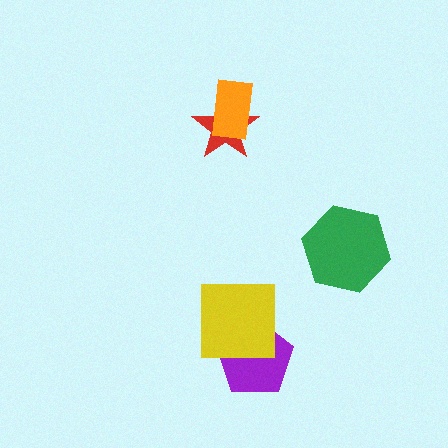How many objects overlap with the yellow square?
1 object overlaps with the yellow square.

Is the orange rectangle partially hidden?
No, no other shape covers it.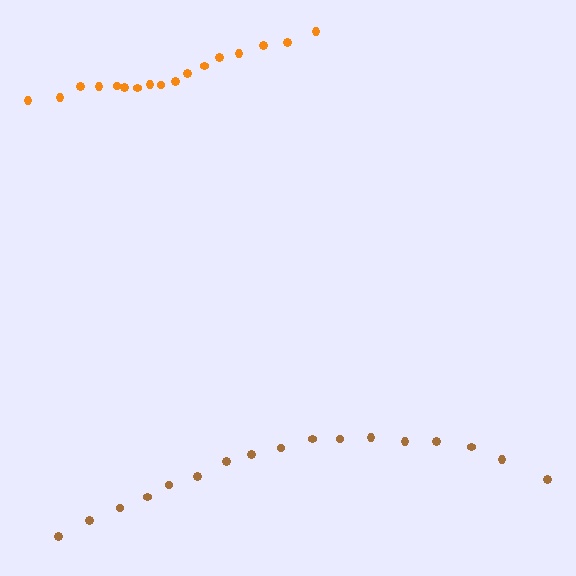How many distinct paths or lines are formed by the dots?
There are 2 distinct paths.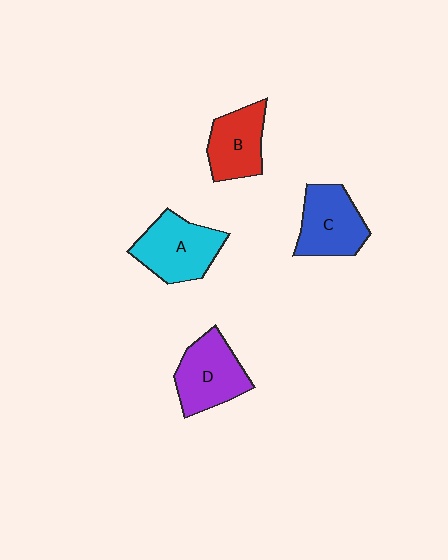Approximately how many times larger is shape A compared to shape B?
Approximately 1.2 times.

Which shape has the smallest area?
Shape B (red).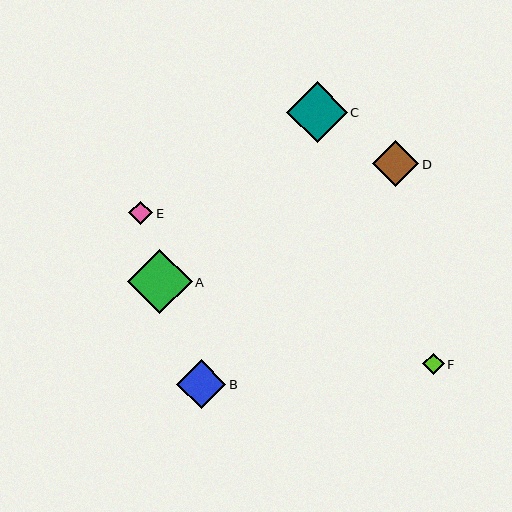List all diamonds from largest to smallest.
From largest to smallest: A, C, B, D, E, F.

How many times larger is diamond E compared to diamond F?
Diamond E is approximately 1.1 times the size of diamond F.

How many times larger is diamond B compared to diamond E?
Diamond B is approximately 2.0 times the size of diamond E.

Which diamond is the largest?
Diamond A is the largest with a size of approximately 64 pixels.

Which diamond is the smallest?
Diamond F is the smallest with a size of approximately 21 pixels.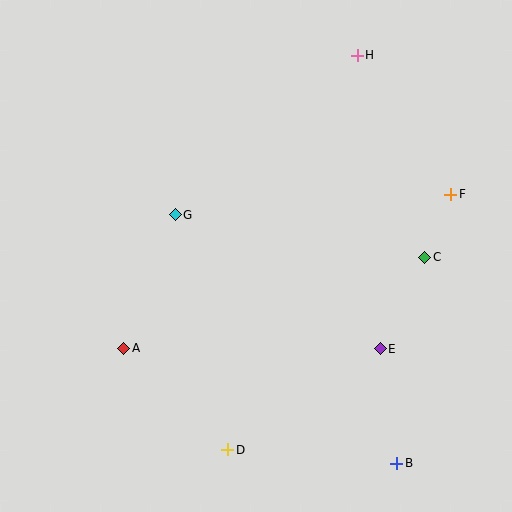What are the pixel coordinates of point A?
Point A is at (124, 348).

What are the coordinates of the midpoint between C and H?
The midpoint between C and H is at (391, 156).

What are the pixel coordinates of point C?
Point C is at (425, 257).